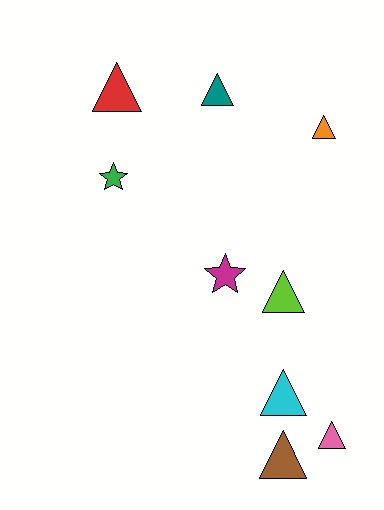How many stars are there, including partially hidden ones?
There are 2 stars.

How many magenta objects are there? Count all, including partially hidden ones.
There is 1 magenta object.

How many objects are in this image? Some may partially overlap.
There are 9 objects.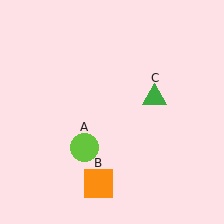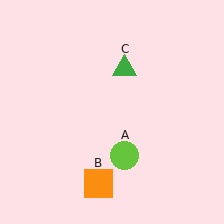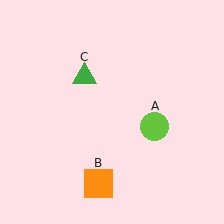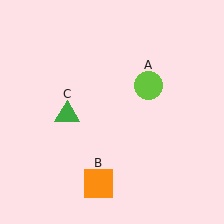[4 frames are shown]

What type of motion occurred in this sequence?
The lime circle (object A), green triangle (object C) rotated counterclockwise around the center of the scene.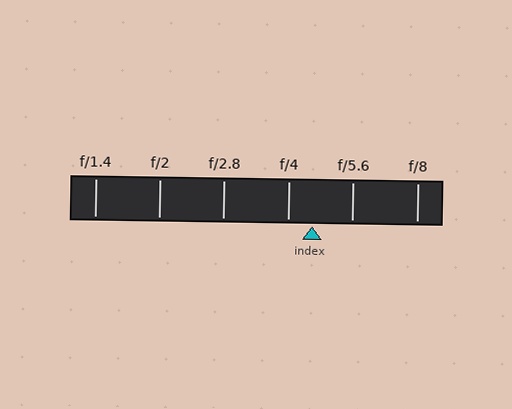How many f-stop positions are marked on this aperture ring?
There are 6 f-stop positions marked.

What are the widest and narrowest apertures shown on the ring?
The widest aperture shown is f/1.4 and the narrowest is f/8.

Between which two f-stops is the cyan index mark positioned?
The index mark is between f/4 and f/5.6.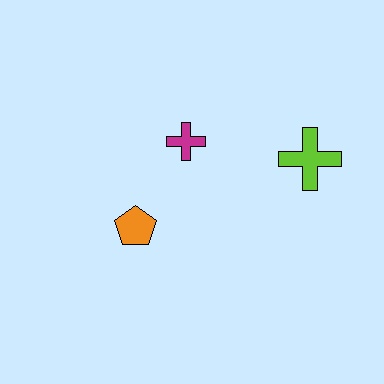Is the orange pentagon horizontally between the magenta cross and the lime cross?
No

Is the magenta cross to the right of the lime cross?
No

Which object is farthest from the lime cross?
The orange pentagon is farthest from the lime cross.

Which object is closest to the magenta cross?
The orange pentagon is closest to the magenta cross.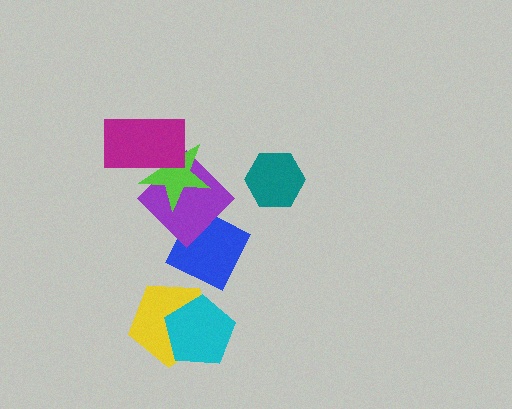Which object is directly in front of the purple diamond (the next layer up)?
The lime star is directly in front of the purple diamond.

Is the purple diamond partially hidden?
Yes, it is partially covered by another shape.